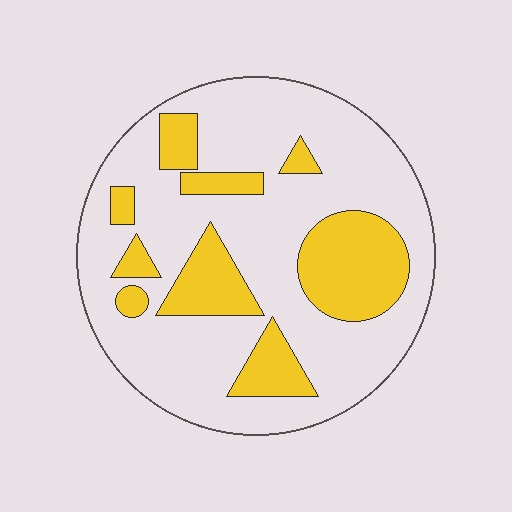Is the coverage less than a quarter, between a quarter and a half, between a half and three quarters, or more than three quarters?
Between a quarter and a half.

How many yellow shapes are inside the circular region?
9.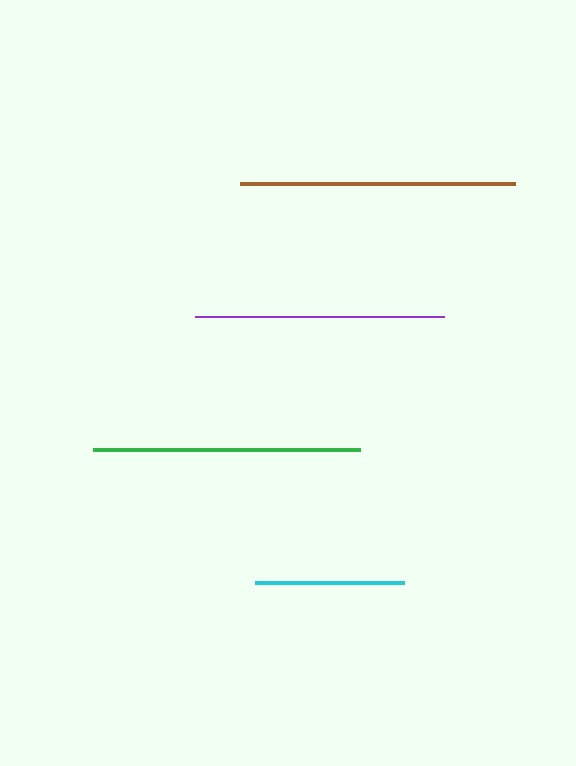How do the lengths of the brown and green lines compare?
The brown and green lines are approximately the same length.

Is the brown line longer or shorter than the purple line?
The brown line is longer than the purple line.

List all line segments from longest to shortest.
From longest to shortest: brown, green, purple, cyan.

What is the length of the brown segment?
The brown segment is approximately 276 pixels long.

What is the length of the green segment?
The green segment is approximately 267 pixels long.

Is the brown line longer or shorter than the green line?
The brown line is longer than the green line.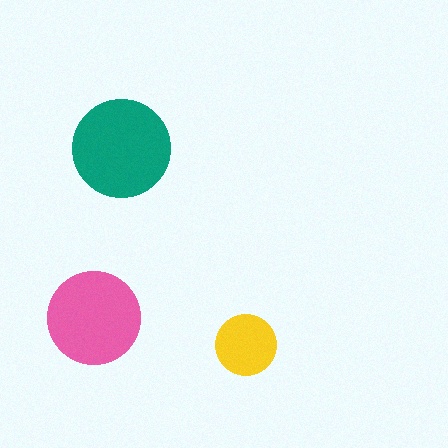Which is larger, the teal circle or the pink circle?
The teal one.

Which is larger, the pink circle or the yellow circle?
The pink one.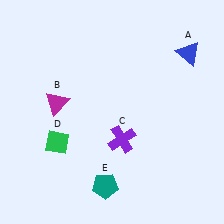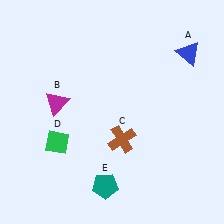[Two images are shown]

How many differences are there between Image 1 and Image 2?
There is 1 difference between the two images.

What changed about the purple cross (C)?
In Image 1, C is purple. In Image 2, it changed to brown.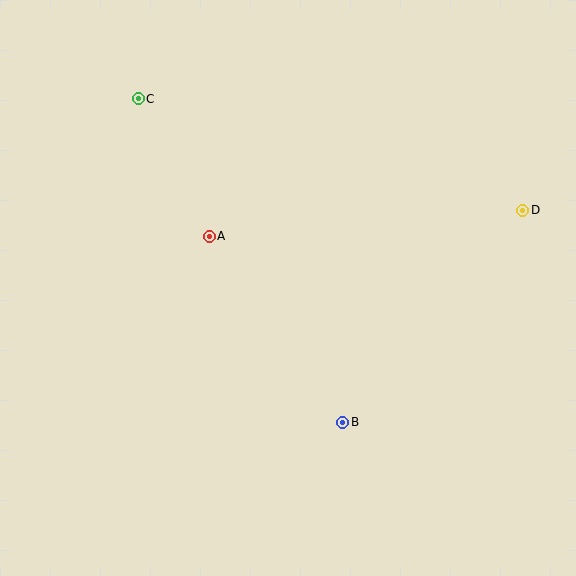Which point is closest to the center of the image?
Point A at (209, 237) is closest to the center.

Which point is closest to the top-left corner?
Point C is closest to the top-left corner.